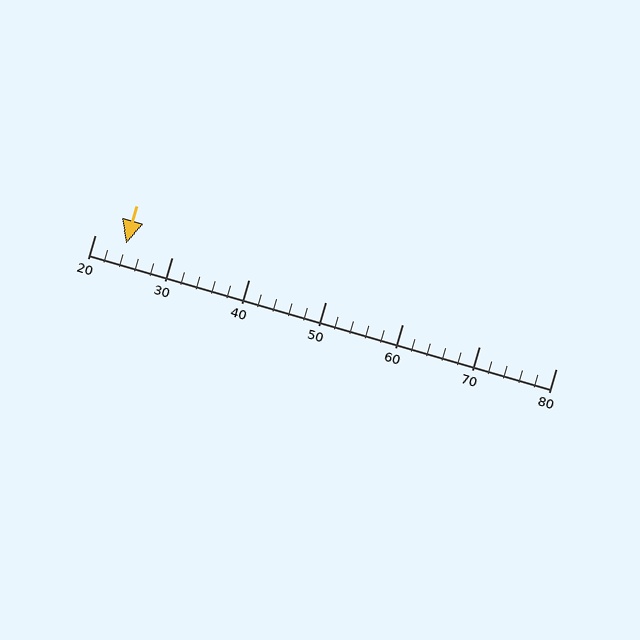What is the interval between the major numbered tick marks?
The major tick marks are spaced 10 units apart.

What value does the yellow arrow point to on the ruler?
The yellow arrow points to approximately 24.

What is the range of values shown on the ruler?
The ruler shows values from 20 to 80.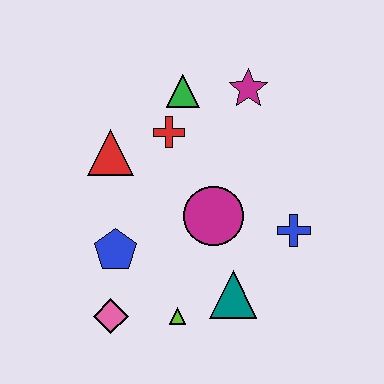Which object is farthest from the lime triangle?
The magenta star is farthest from the lime triangle.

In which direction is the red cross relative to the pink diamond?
The red cross is above the pink diamond.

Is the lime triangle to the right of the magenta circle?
No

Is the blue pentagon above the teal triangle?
Yes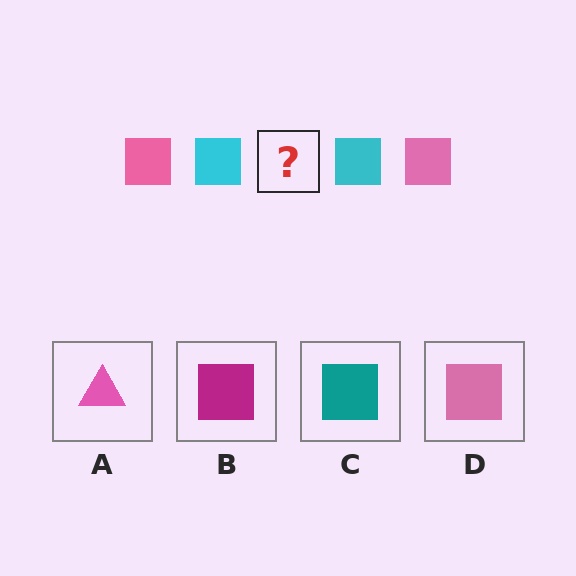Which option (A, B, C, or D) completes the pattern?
D.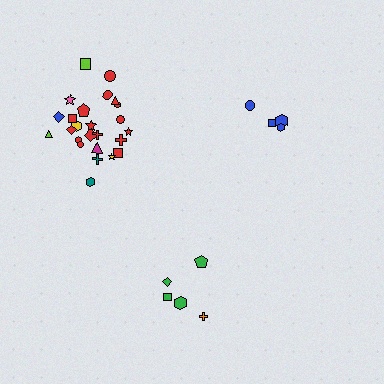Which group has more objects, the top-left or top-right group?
The top-left group.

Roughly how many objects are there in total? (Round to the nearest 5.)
Roughly 35 objects in total.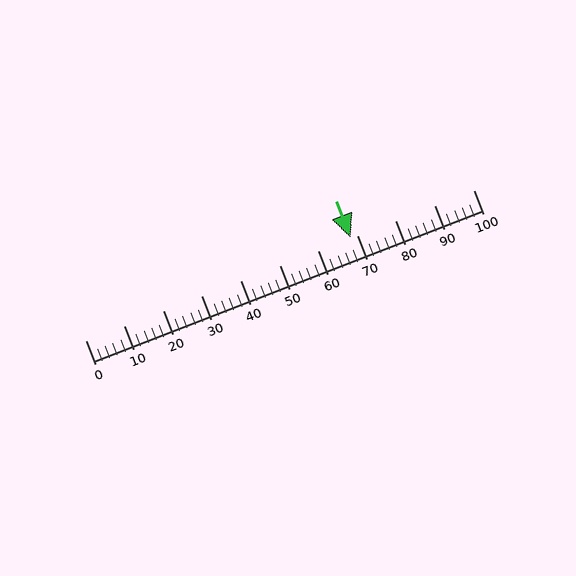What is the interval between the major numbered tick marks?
The major tick marks are spaced 10 units apart.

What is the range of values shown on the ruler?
The ruler shows values from 0 to 100.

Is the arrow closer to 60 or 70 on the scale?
The arrow is closer to 70.